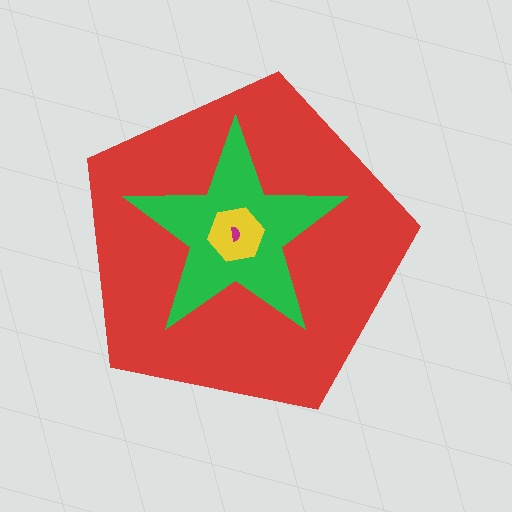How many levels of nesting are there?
4.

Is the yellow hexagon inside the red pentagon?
Yes.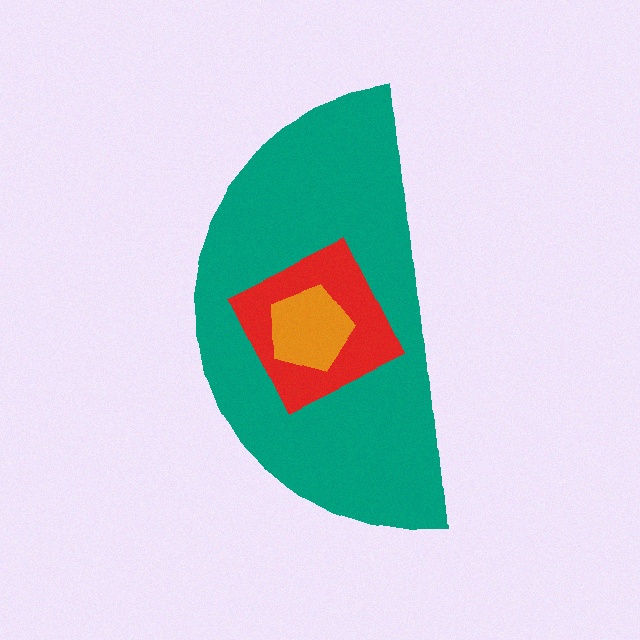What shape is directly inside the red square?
The orange pentagon.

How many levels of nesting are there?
3.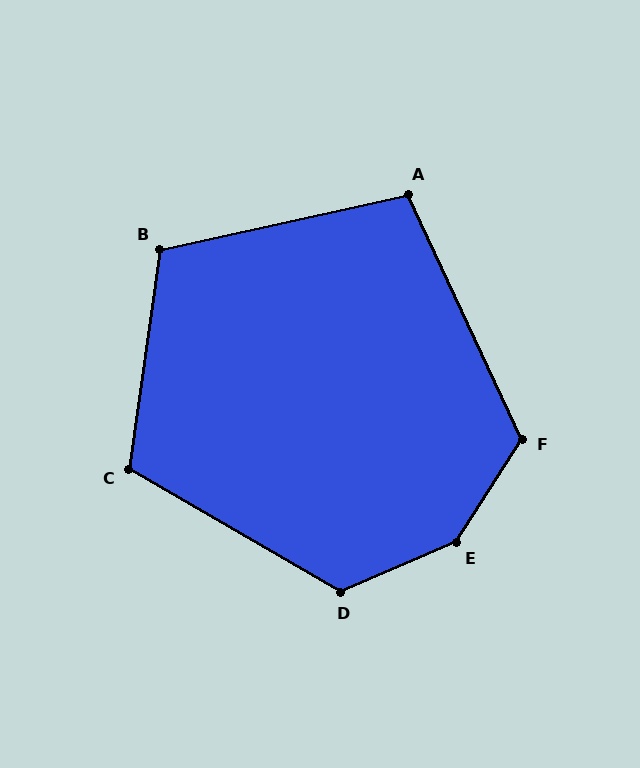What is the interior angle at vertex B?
Approximately 110 degrees (obtuse).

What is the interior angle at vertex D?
Approximately 127 degrees (obtuse).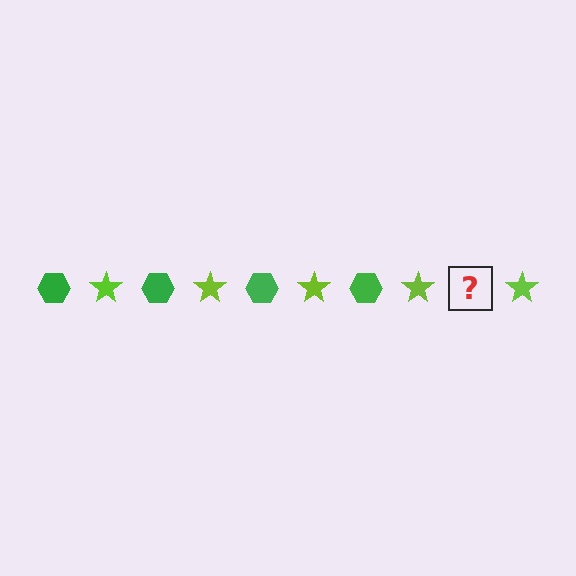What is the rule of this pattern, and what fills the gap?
The rule is that the pattern alternates between green hexagon and lime star. The gap should be filled with a green hexagon.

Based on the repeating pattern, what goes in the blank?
The blank should be a green hexagon.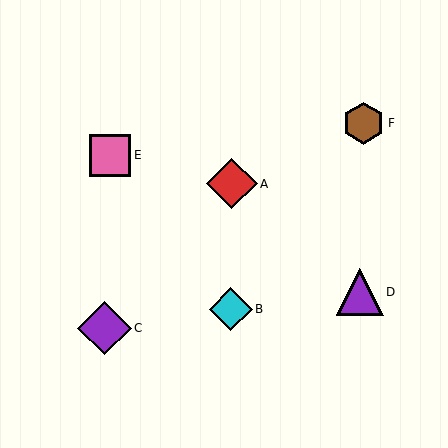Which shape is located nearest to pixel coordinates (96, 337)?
The purple diamond (labeled C) at (104, 328) is nearest to that location.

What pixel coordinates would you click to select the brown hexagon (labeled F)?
Click at (364, 123) to select the brown hexagon F.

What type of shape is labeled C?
Shape C is a purple diamond.